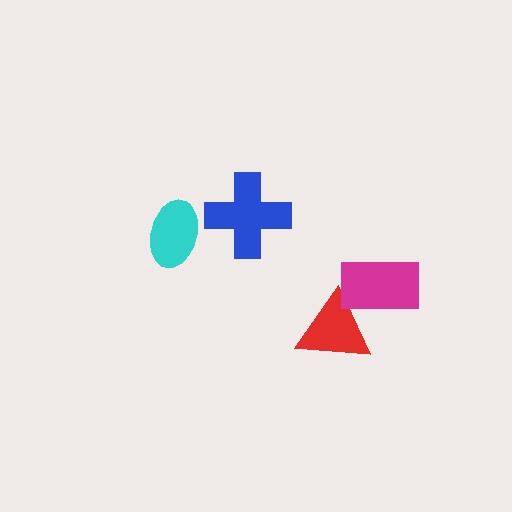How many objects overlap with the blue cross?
0 objects overlap with the blue cross.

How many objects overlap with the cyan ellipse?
0 objects overlap with the cyan ellipse.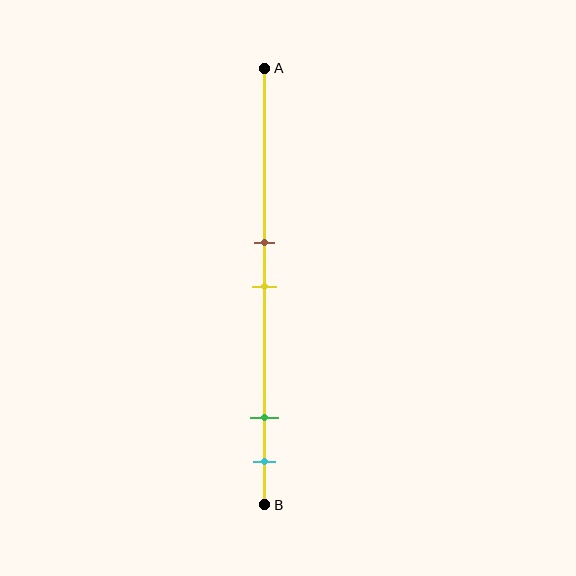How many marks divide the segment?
There are 4 marks dividing the segment.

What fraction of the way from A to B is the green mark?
The green mark is approximately 80% (0.8) of the way from A to B.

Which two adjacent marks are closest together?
The brown and yellow marks are the closest adjacent pair.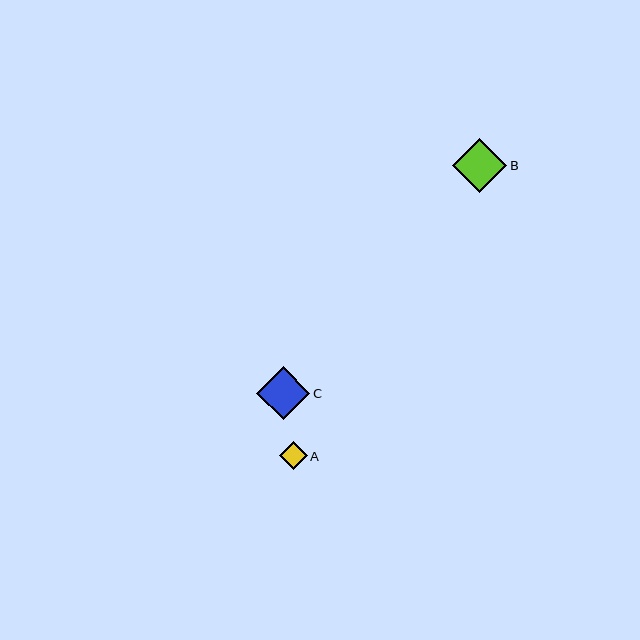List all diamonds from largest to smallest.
From largest to smallest: B, C, A.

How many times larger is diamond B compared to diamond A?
Diamond B is approximately 1.9 times the size of diamond A.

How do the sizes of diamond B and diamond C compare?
Diamond B and diamond C are approximately the same size.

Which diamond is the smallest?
Diamond A is the smallest with a size of approximately 28 pixels.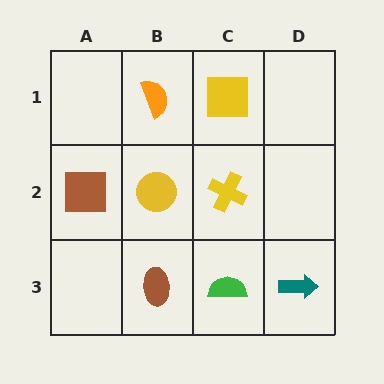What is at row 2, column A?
A brown square.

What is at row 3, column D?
A teal arrow.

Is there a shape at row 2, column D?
No, that cell is empty.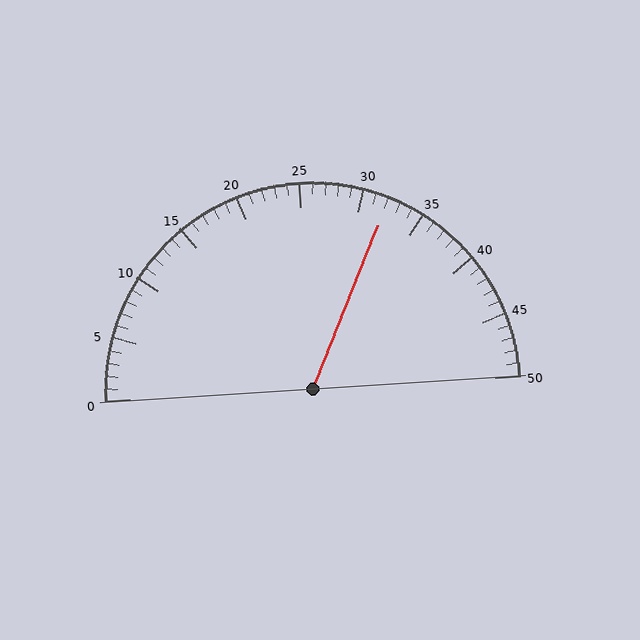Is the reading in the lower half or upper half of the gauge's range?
The reading is in the upper half of the range (0 to 50).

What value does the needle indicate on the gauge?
The needle indicates approximately 32.